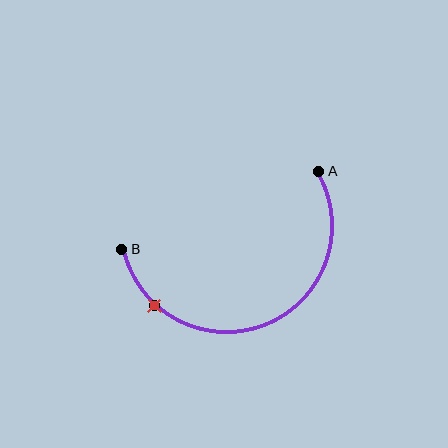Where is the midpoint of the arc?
The arc midpoint is the point on the curve farthest from the straight line joining A and B. It sits below that line.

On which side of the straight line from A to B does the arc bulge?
The arc bulges below the straight line connecting A and B.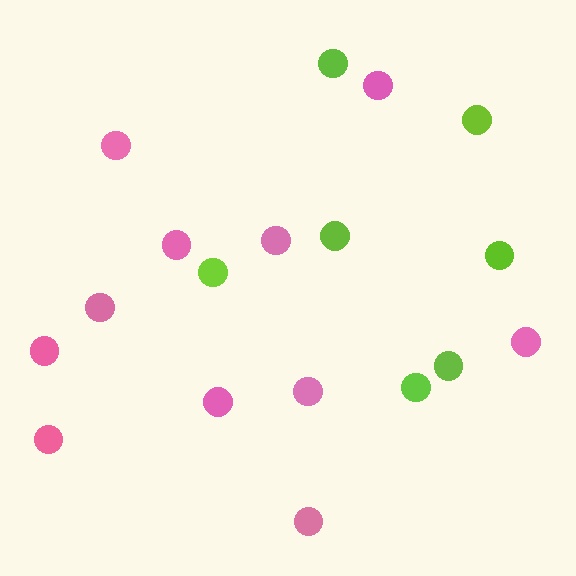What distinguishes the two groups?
There are 2 groups: one group of pink circles (11) and one group of lime circles (7).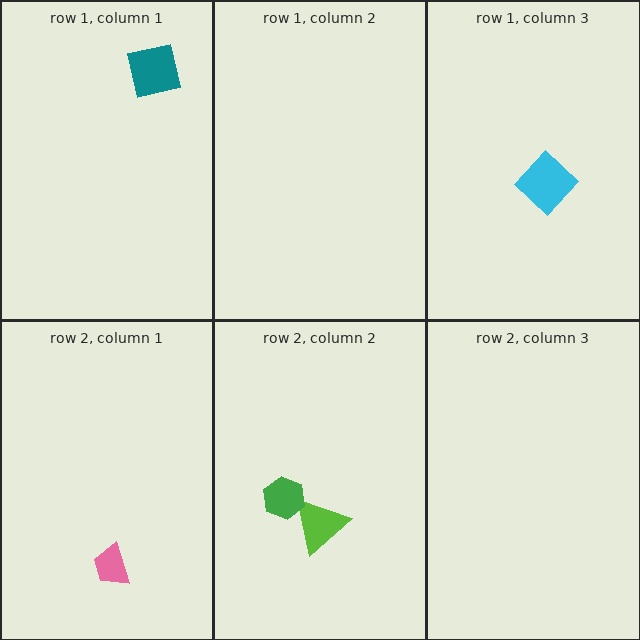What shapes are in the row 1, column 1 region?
The teal square.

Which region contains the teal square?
The row 1, column 1 region.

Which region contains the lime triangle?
The row 2, column 2 region.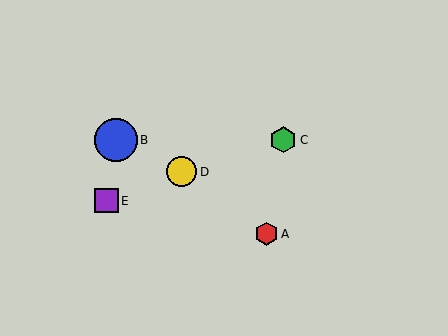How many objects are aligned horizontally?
2 objects (B, C) are aligned horizontally.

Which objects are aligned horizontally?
Objects B, C are aligned horizontally.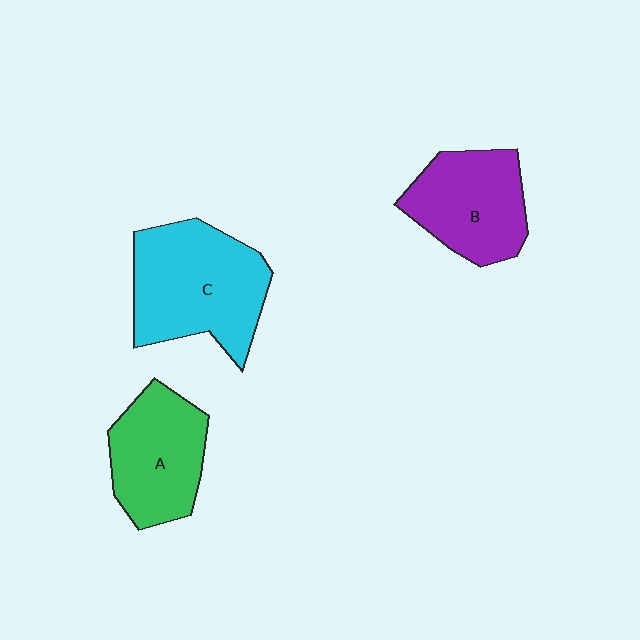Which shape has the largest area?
Shape C (cyan).